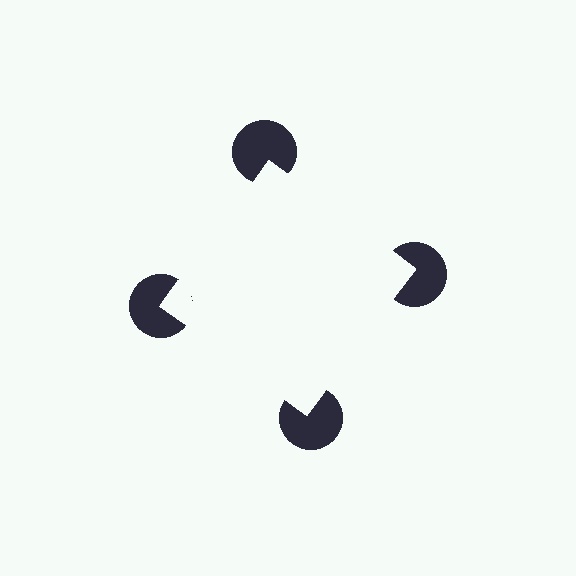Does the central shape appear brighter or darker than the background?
It typically appears slightly brighter than the background, even though no actual brightness change is drawn.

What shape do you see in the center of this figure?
An illusory square — its edges are inferred from the aligned wedge cuts in the pac-man discs, not physically drawn.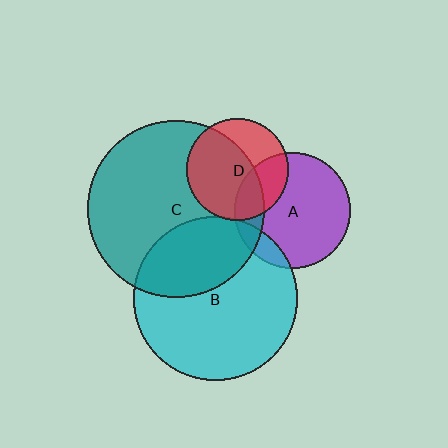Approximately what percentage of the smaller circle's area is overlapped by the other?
Approximately 5%.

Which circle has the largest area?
Circle C (teal).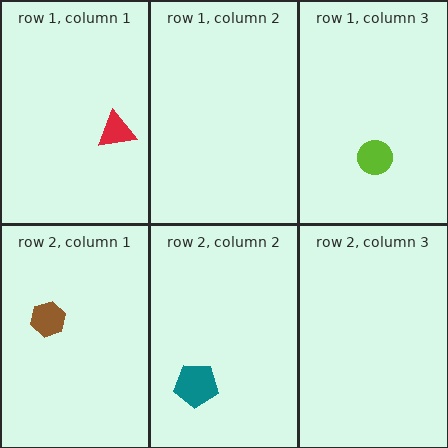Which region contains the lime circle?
The row 1, column 3 region.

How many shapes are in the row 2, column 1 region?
1.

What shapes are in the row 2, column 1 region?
The brown hexagon.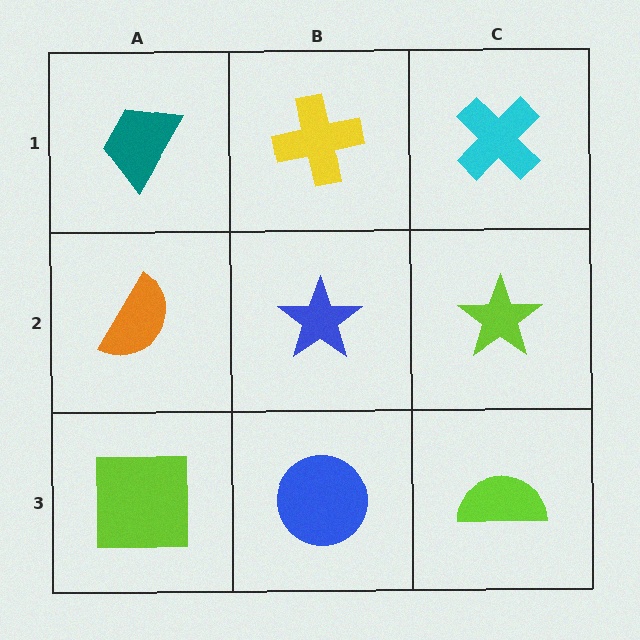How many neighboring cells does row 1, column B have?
3.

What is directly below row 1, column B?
A blue star.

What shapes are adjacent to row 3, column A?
An orange semicircle (row 2, column A), a blue circle (row 3, column B).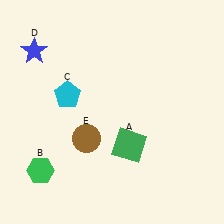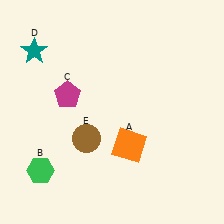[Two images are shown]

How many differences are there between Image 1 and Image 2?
There are 3 differences between the two images.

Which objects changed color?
A changed from green to orange. C changed from cyan to magenta. D changed from blue to teal.